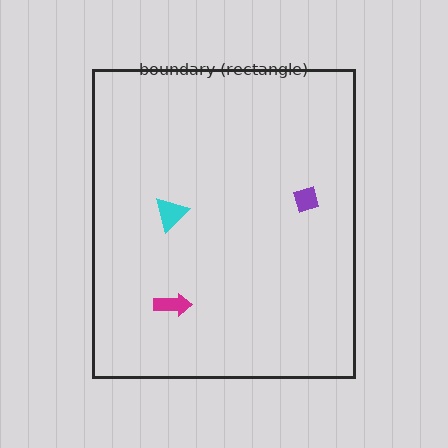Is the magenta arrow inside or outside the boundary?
Inside.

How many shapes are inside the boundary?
3 inside, 0 outside.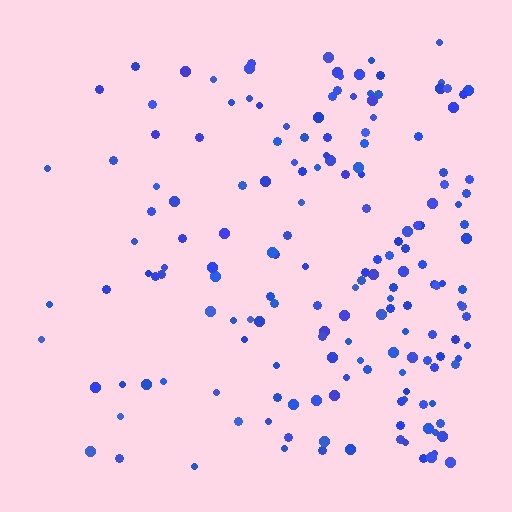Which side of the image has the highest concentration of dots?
The right.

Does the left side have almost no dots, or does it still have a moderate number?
Still a moderate number, just noticeably fewer than the right.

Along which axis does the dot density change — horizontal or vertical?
Horizontal.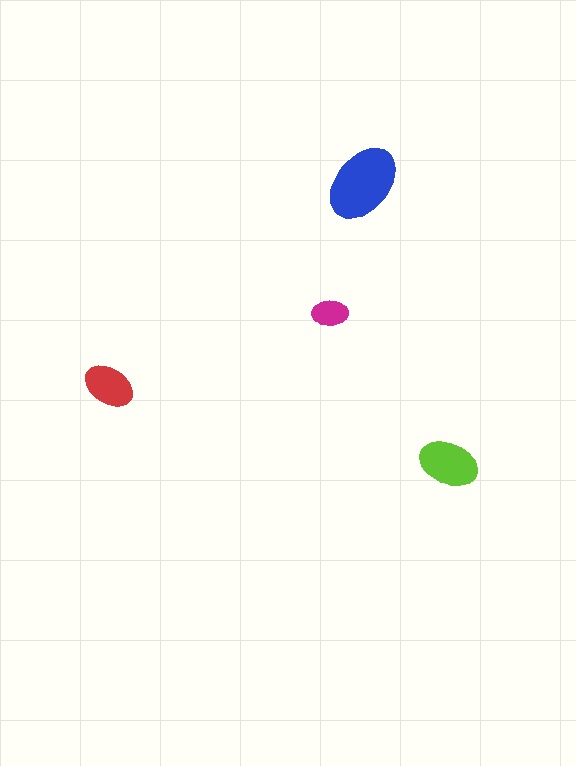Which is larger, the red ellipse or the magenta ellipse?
The red one.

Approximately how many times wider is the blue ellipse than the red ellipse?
About 1.5 times wider.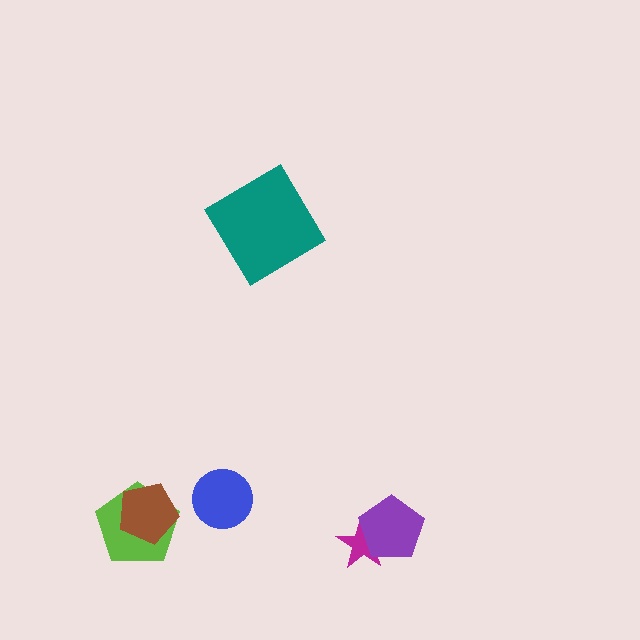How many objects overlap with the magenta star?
1 object overlaps with the magenta star.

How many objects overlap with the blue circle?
0 objects overlap with the blue circle.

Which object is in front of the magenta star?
The purple pentagon is in front of the magenta star.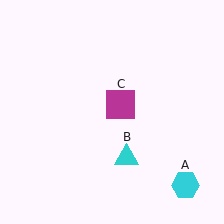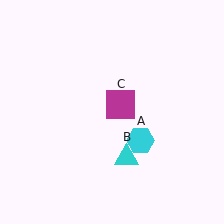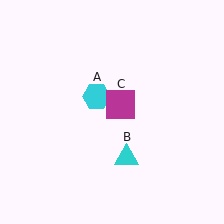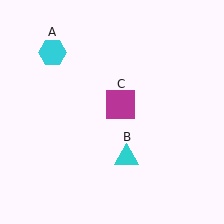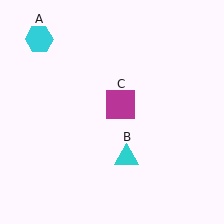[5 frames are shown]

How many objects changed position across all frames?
1 object changed position: cyan hexagon (object A).